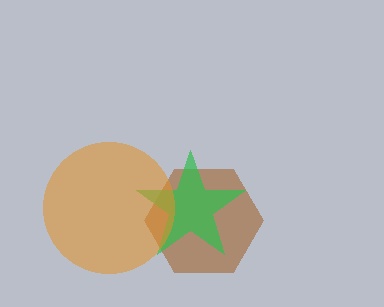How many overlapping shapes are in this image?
There are 3 overlapping shapes in the image.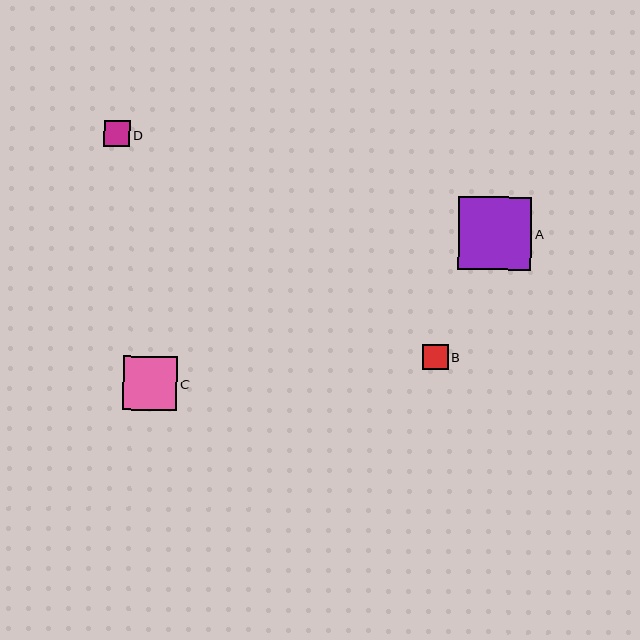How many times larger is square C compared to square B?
Square C is approximately 2.1 times the size of square B.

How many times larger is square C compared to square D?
Square C is approximately 2.1 times the size of square D.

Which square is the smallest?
Square B is the smallest with a size of approximately 26 pixels.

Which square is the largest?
Square A is the largest with a size of approximately 73 pixels.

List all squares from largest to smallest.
From largest to smallest: A, C, D, B.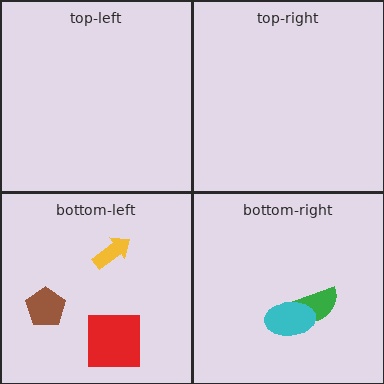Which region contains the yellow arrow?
The bottom-left region.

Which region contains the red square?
The bottom-left region.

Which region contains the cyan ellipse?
The bottom-right region.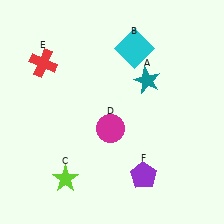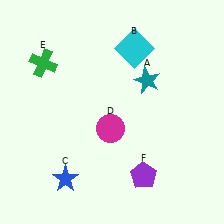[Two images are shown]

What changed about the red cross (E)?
In Image 1, E is red. In Image 2, it changed to green.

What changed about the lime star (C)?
In Image 1, C is lime. In Image 2, it changed to blue.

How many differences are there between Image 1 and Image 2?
There are 2 differences between the two images.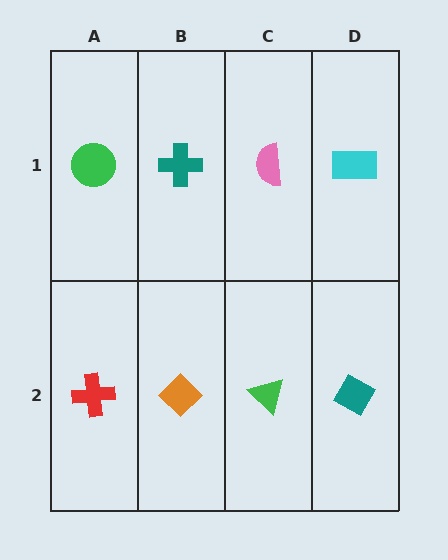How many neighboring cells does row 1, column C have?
3.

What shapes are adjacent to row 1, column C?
A green triangle (row 2, column C), a teal cross (row 1, column B), a cyan rectangle (row 1, column D).